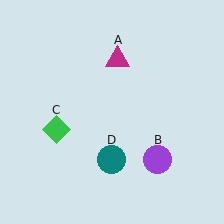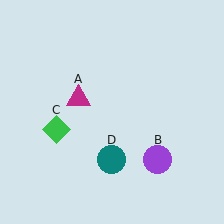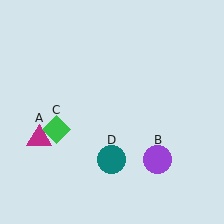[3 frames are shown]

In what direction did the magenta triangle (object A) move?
The magenta triangle (object A) moved down and to the left.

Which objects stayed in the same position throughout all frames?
Purple circle (object B) and green diamond (object C) and teal circle (object D) remained stationary.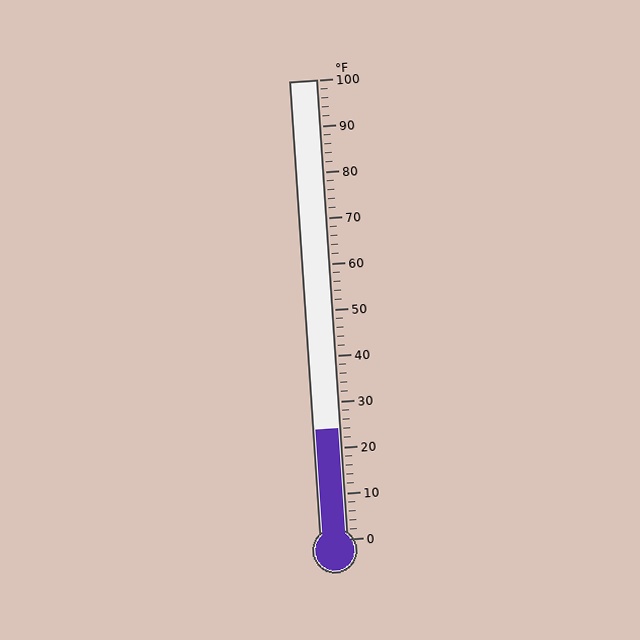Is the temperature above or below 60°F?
The temperature is below 60°F.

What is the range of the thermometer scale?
The thermometer scale ranges from 0°F to 100°F.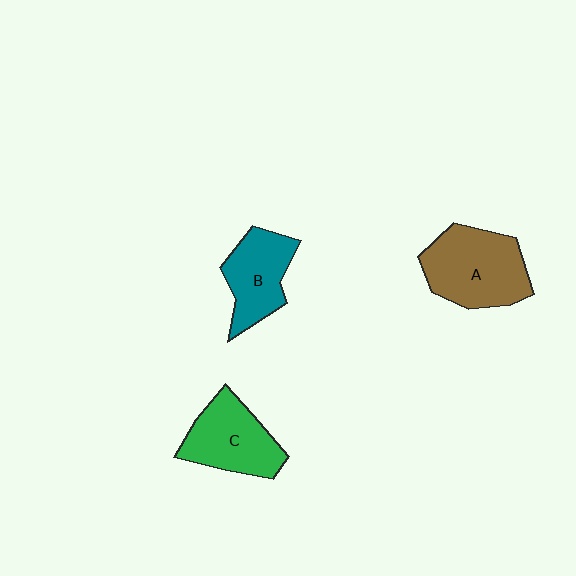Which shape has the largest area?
Shape A (brown).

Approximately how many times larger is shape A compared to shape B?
Approximately 1.4 times.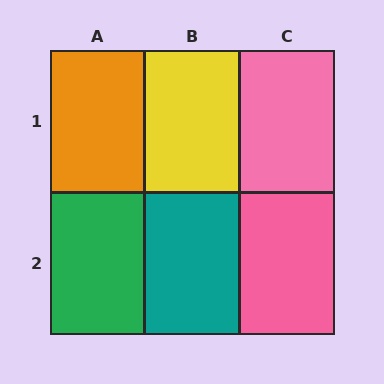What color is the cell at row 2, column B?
Teal.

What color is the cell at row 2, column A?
Green.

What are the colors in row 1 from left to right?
Orange, yellow, pink.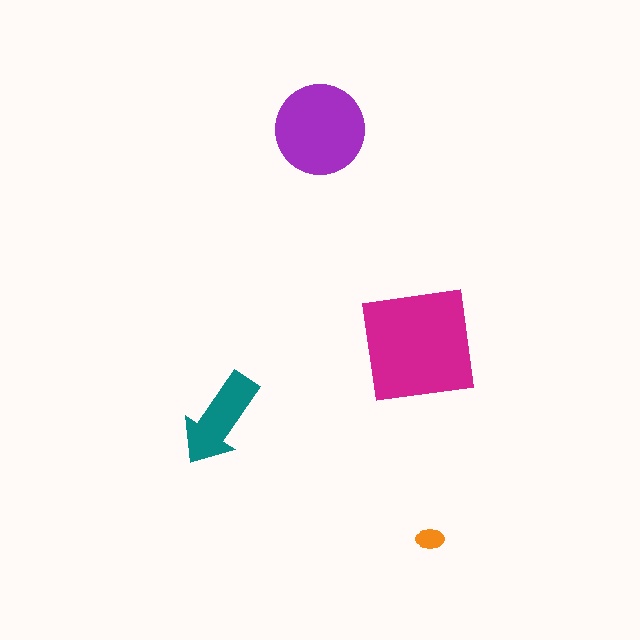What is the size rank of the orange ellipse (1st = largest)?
4th.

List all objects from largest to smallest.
The magenta square, the purple circle, the teal arrow, the orange ellipse.